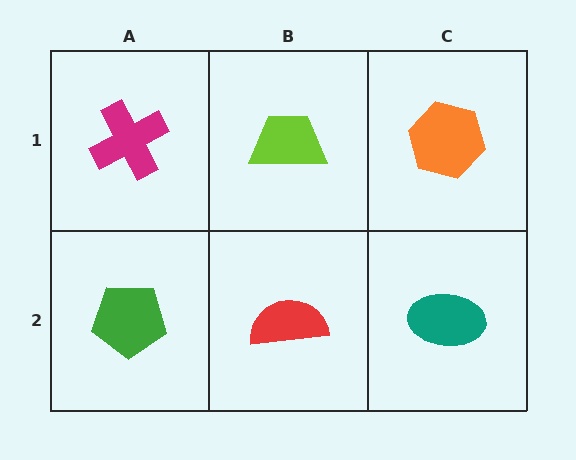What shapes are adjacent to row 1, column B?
A red semicircle (row 2, column B), a magenta cross (row 1, column A), an orange hexagon (row 1, column C).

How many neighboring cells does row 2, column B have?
3.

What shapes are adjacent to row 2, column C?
An orange hexagon (row 1, column C), a red semicircle (row 2, column B).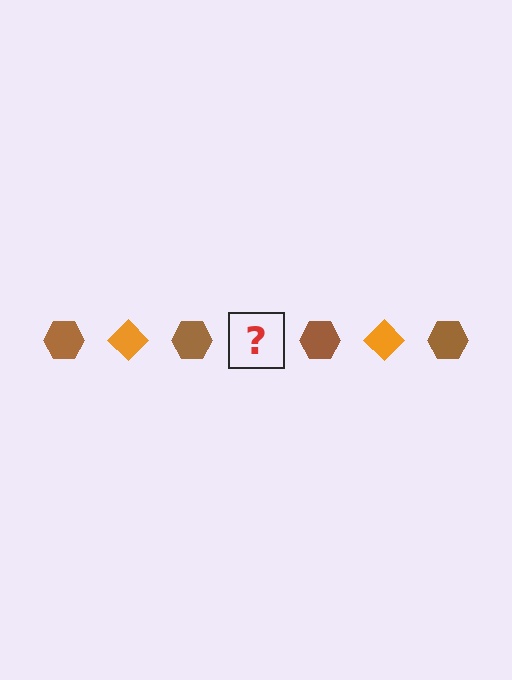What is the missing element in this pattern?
The missing element is an orange diamond.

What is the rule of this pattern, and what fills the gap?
The rule is that the pattern alternates between brown hexagon and orange diamond. The gap should be filled with an orange diamond.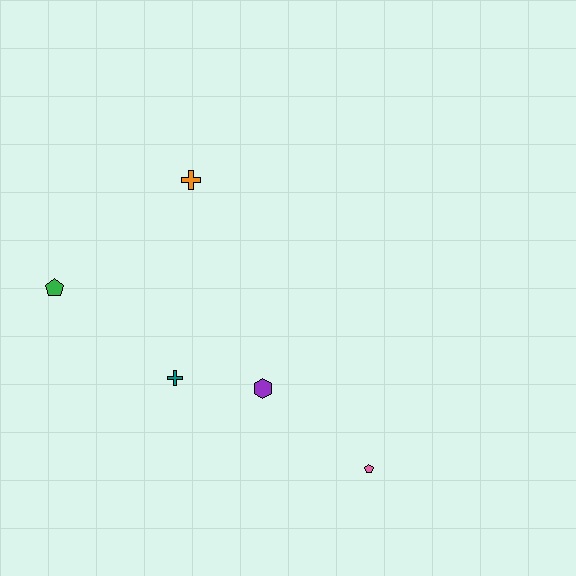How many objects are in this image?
There are 5 objects.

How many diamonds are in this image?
There are no diamonds.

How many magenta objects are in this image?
There are no magenta objects.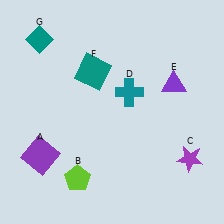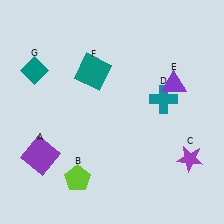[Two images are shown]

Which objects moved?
The objects that moved are: the teal cross (D), the teal diamond (G).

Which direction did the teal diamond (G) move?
The teal diamond (G) moved down.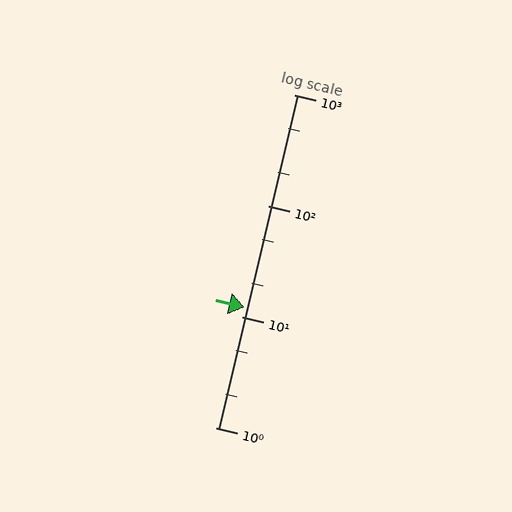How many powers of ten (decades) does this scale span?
The scale spans 3 decades, from 1 to 1000.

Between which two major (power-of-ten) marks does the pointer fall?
The pointer is between 10 and 100.